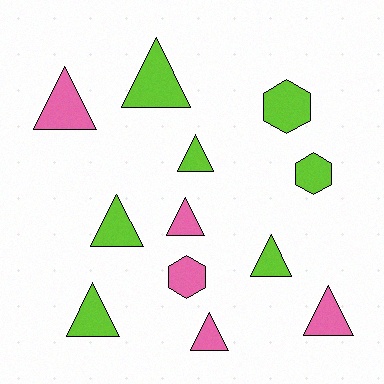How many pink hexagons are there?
There is 1 pink hexagon.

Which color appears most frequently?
Lime, with 7 objects.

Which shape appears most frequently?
Triangle, with 9 objects.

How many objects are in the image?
There are 12 objects.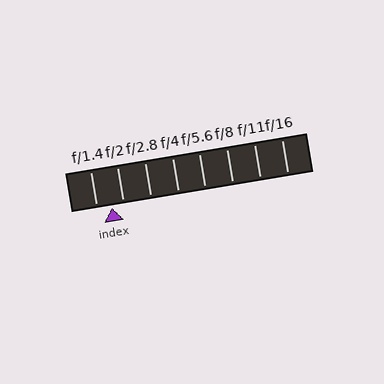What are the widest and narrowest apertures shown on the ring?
The widest aperture shown is f/1.4 and the narrowest is f/16.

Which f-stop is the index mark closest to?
The index mark is closest to f/2.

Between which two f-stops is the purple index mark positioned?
The index mark is between f/1.4 and f/2.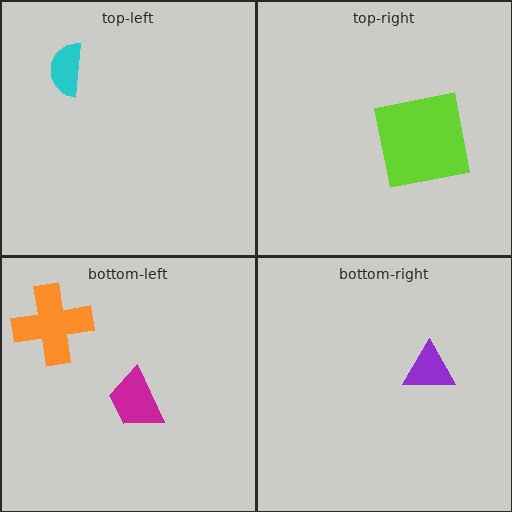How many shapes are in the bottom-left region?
2.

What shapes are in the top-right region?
The lime square.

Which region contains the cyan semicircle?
The top-left region.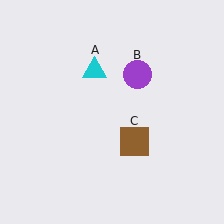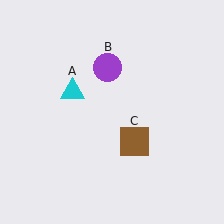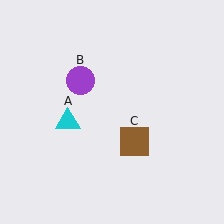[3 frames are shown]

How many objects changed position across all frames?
2 objects changed position: cyan triangle (object A), purple circle (object B).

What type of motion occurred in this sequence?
The cyan triangle (object A), purple circle (object B) rotated counterclockwise around the center of the scene.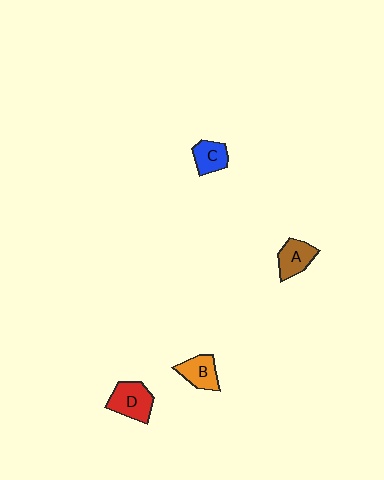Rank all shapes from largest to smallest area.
From largest to smallest: D (red), B (orange), A (brown), C (blue).